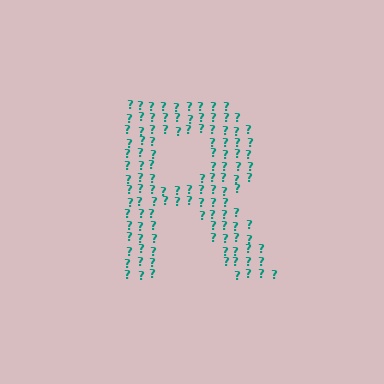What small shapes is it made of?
It is made of small question marks.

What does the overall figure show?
The overall figure shows the letter R.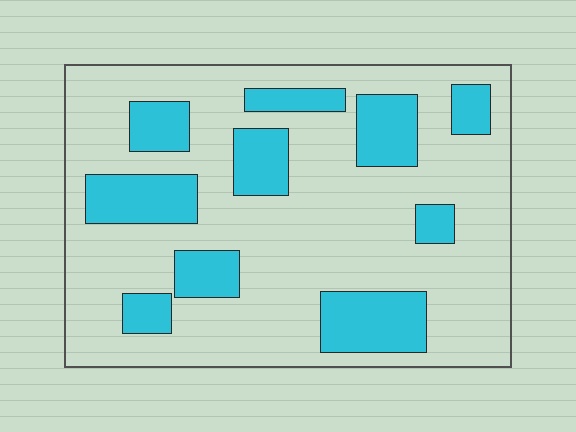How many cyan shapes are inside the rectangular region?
10.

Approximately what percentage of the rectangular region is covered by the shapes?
Approximately 25%.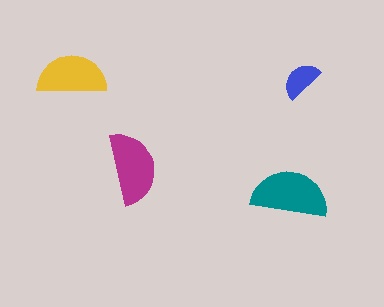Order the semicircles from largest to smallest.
the teal one, the magenta one, the yellow one, the blue one.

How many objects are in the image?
There are 4 objects in the image.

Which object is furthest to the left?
The yellow semicircle is leftmost.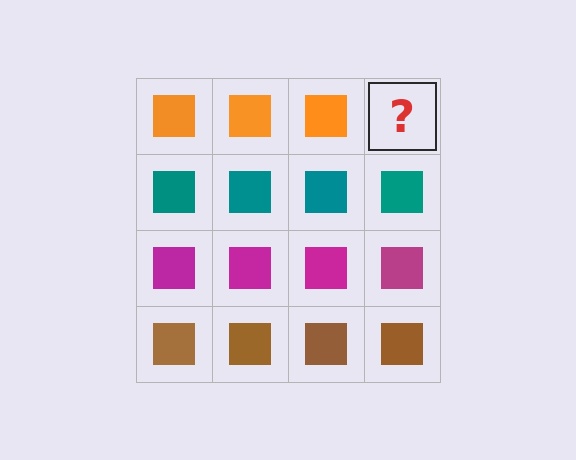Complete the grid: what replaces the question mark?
The question mark should be replaced with an orange square.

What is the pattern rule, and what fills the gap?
The rule is that each row has a consistent color. The gap should be filled with an orange square.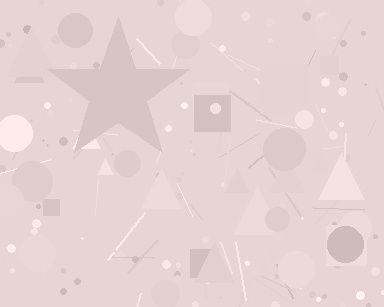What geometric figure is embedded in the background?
A star is embedded in the background.